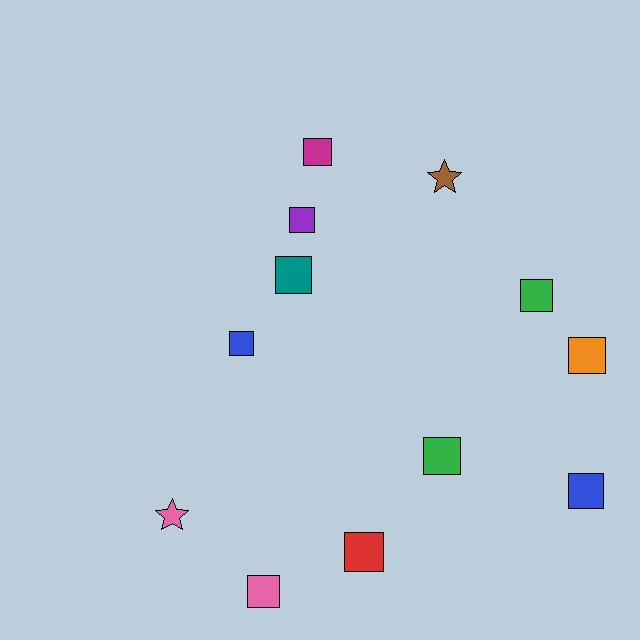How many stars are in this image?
There are 2 stars.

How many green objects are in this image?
There are 2 green objects.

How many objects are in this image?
There are 12 objects.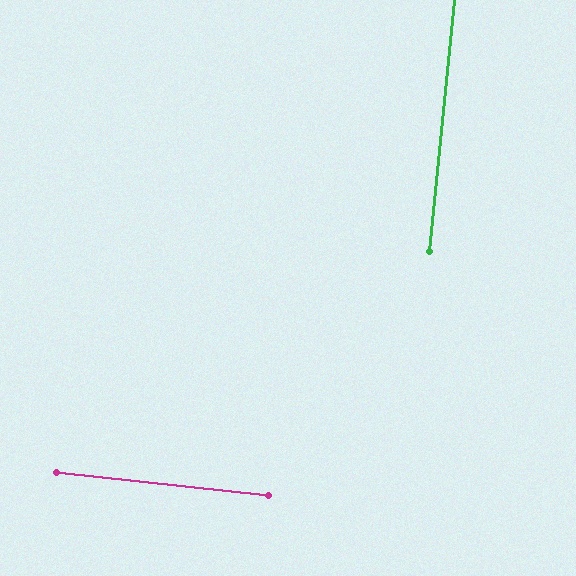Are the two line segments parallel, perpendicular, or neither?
Perpendicular — they meet at approximately 90°.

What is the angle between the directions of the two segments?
Approximately 90 degrees.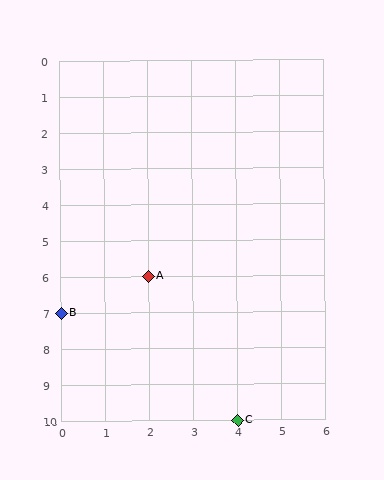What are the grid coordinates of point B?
Point B is at grid coordinates (0, 7).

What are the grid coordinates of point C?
Point C is at grid coordinates (4, 10).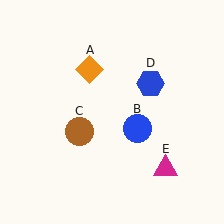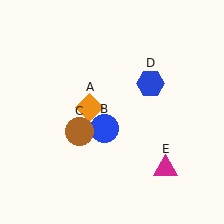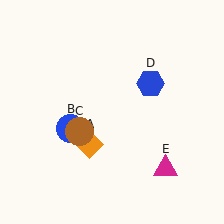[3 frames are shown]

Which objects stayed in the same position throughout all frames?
Brown circle (object C) and blue hexagon (object D) and magenta triangle (object E) remained stationary.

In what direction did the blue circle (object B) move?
The blue circle (object B) moved left.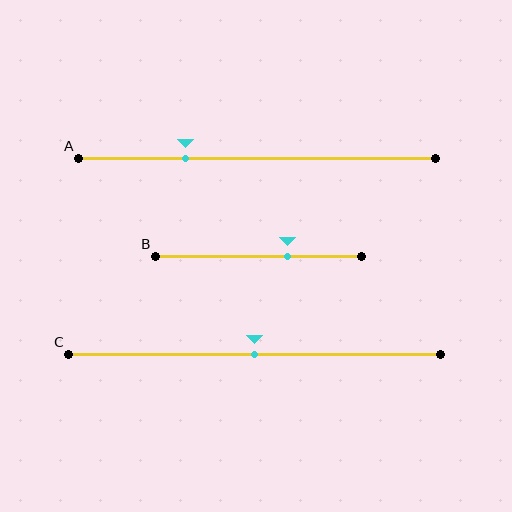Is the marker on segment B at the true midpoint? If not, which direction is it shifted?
No, the marker on segment B is shifted to the right by about 14% of the segment length.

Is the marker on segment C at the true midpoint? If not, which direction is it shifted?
Yes, the marker on segment C is at the true midpoint.